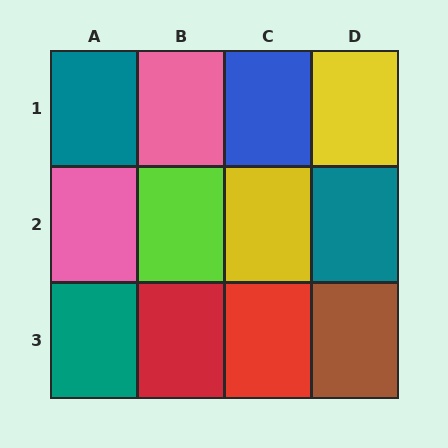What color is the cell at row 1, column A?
Teal.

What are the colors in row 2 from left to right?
Pink, lime, yellow, teal.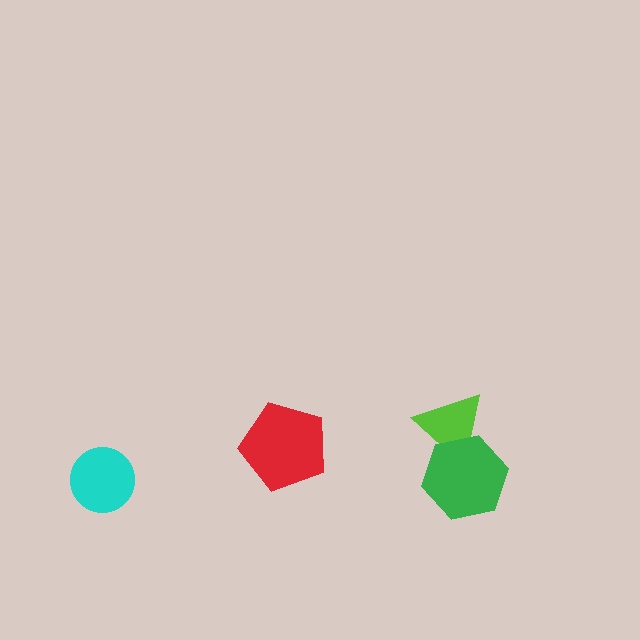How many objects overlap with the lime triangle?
1 object overlaps with the lime triangle.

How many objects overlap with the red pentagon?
0 objects overlap with the red pentagon.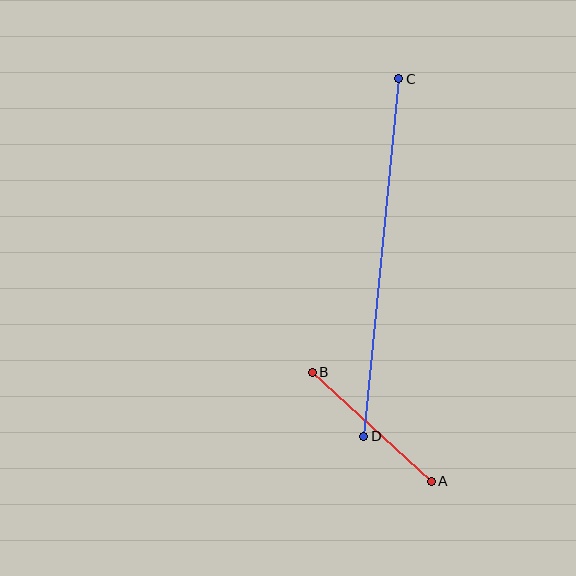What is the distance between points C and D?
The distance is approximately 359 pixels.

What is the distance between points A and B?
The distance is approximately 161 pixels.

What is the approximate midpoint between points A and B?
The midpoint is at approximately (372, 427) pixels.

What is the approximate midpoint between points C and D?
The midpoint is at approximately (381, 257) pixels.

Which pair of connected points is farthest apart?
Points C and D are farthest apart.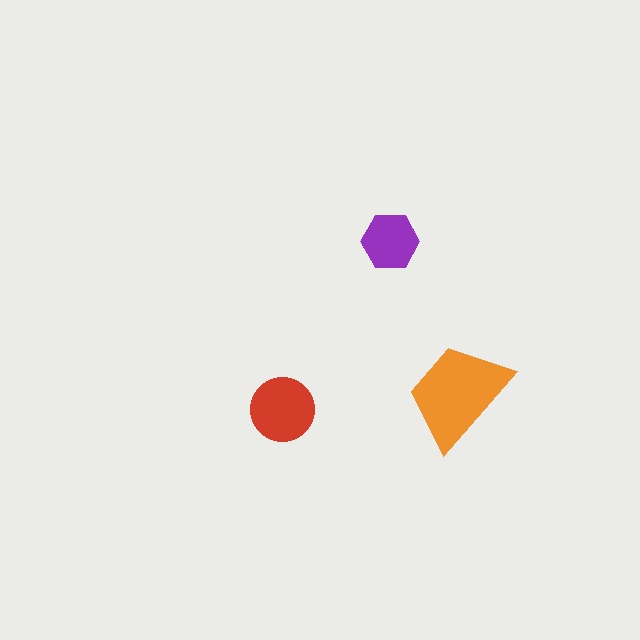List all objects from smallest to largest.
The purple hexagon, the red circle, the orange trapezoid.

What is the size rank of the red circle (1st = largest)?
2nd.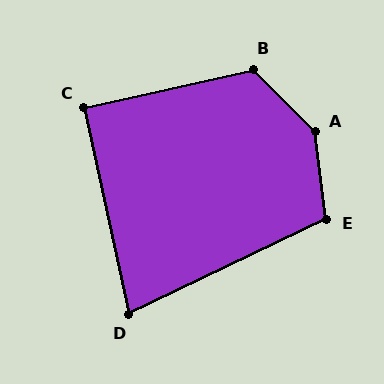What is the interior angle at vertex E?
Approximately 108 degrees (obtuse).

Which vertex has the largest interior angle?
A, at approximately 142 degrees.